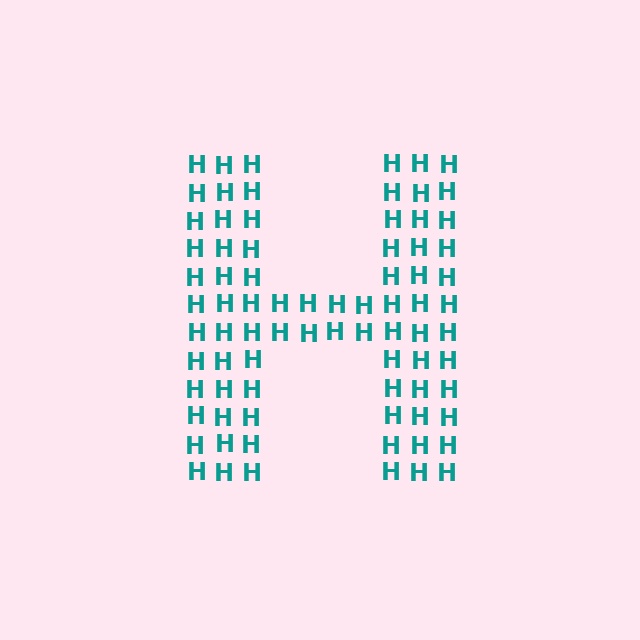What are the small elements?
The small elements are letter H's.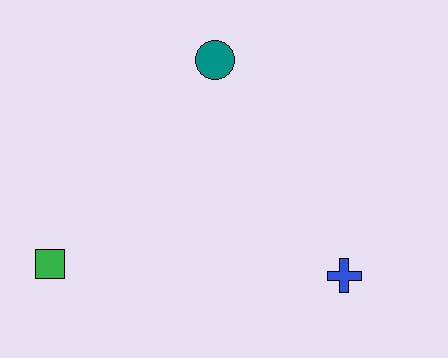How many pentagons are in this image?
There are no pentagons.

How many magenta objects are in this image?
There are no magenta objects.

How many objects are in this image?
There are 3 objects.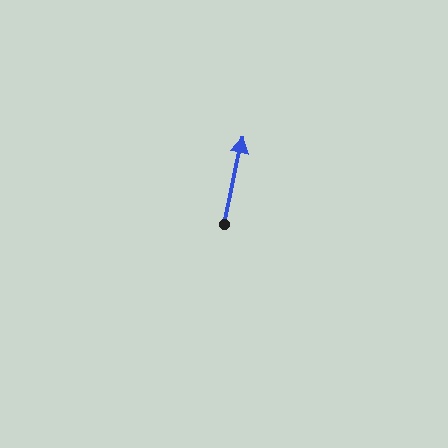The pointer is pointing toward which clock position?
Roughly 12 o'clock.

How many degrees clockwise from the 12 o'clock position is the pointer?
Approximately 12 degrees.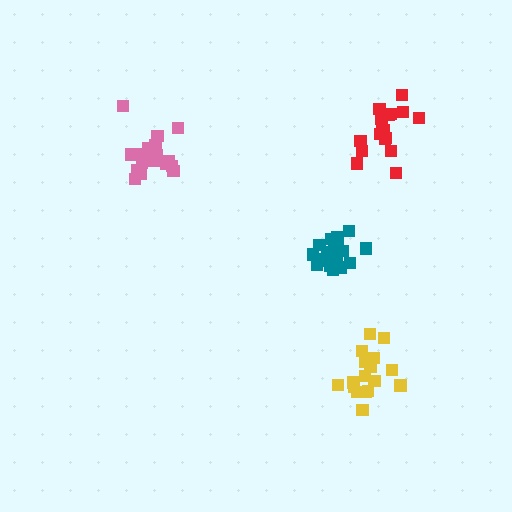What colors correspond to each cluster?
The clusters are colored: pink, yellow, red, teal.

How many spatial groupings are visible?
There are 4 spatial groupings.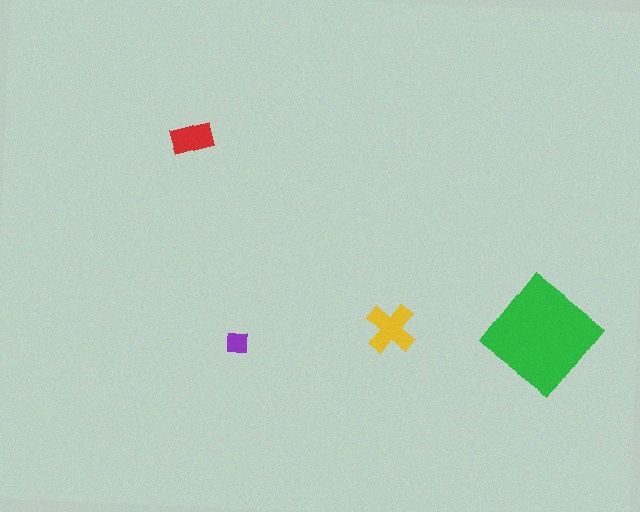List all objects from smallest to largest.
The purple square, the red rectangle, the yellow cross, the green diamond.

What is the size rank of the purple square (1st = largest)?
4th.